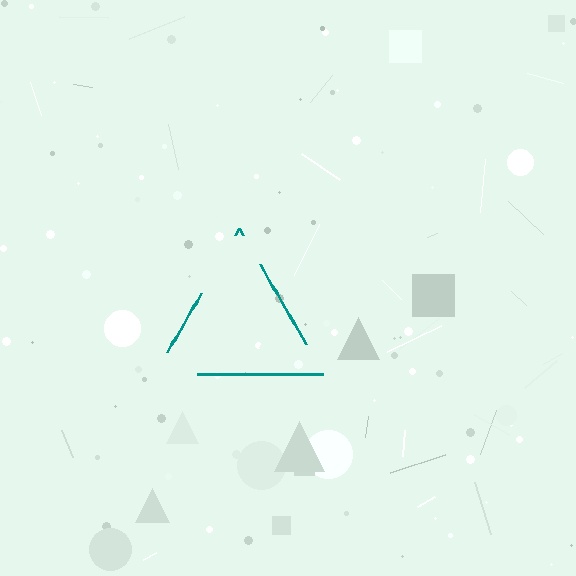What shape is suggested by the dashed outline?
The dashed outline suggests a triangle.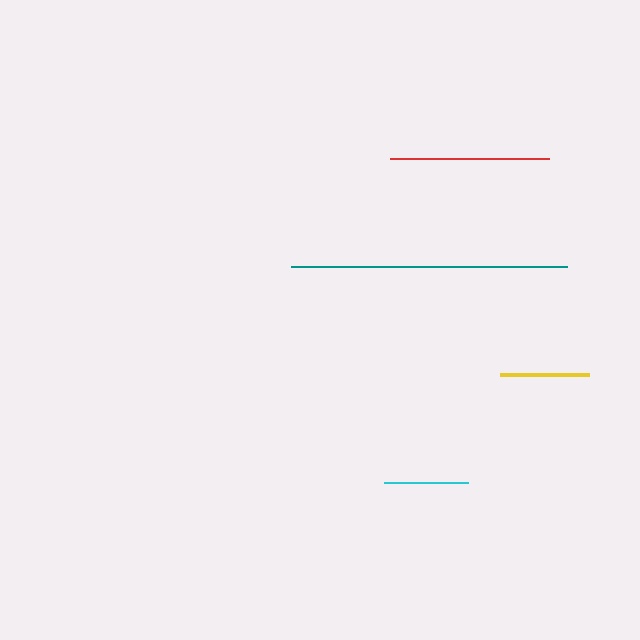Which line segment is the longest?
The teal line is the longest at approximately 277 pixels.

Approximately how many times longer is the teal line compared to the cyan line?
The teal line is approximately 3.3 times the length of the cyan line.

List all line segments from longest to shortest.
From longest to shortest: teal, red, yellow, cyan.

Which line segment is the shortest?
The cyan line is the shortest at approximately 85 pixels.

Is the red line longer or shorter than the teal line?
The teal line is longer than the red line.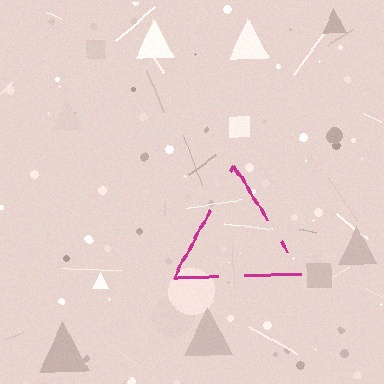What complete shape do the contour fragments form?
The contour fragments form a triangle.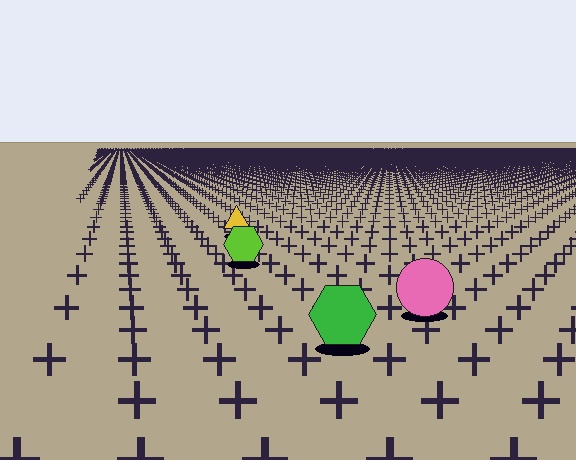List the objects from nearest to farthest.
From nearest to farthest: the green hexagon, the pink circle, the lime hexagon, the yellow triangle.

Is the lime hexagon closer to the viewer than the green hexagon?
No. The green hexagon is closer — you can tell from the texture gradient: the ground texture is coarser near it.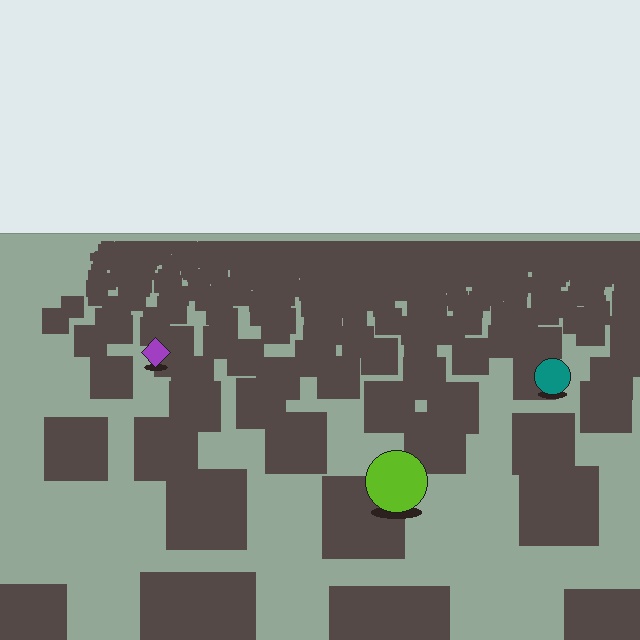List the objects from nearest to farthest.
From nearest to farthest: the lime circle, the teal circle, the purple diamond.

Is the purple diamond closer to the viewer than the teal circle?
No. The teal circle is closer — you can tell from the texture gradient: the ground texture is coarser near it.